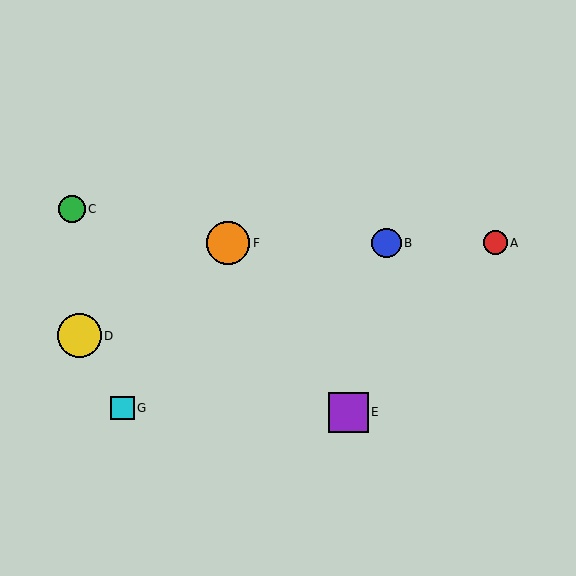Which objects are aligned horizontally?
Objects A, B, F are aligned horizontally.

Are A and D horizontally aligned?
No, A is at y≈243 and D is at y≈336.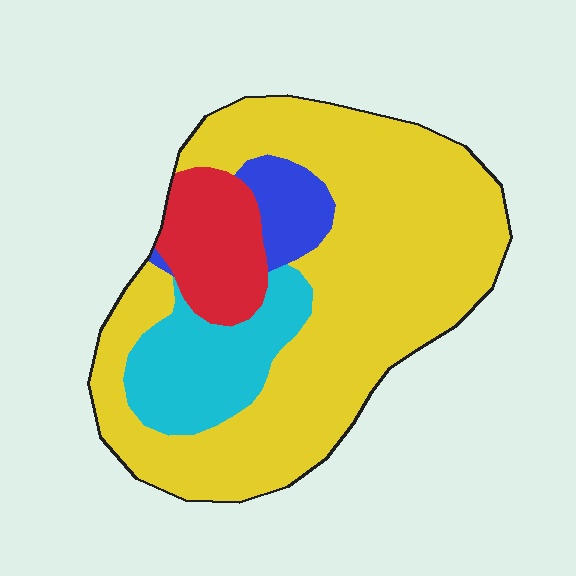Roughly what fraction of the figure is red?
Red takes up about one eighth (1/8) of the figure.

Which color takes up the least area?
Blue, at roughly 5%.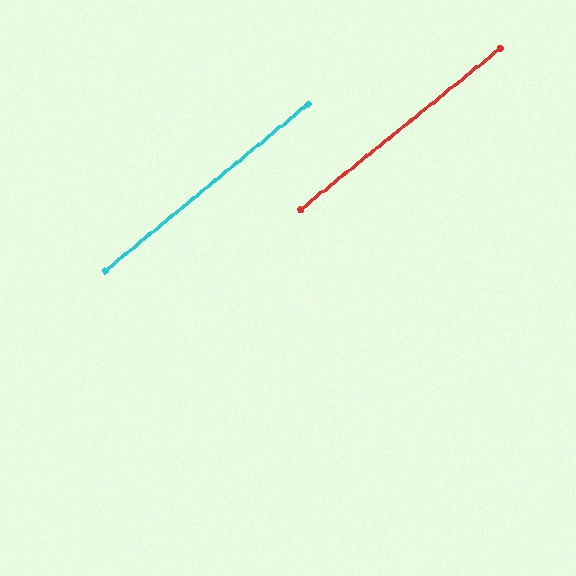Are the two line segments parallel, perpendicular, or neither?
Parallel — their directions differ by only 0.5°.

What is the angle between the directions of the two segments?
Approximately 1 degree.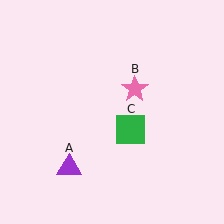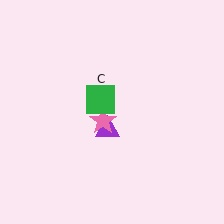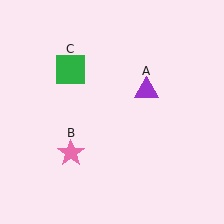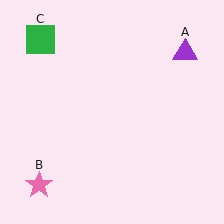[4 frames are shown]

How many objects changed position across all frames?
3 objects changed position: purple triangle (object A), pink star (object B), green square (object C).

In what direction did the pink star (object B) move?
The pink star (object B) moved down and to the left.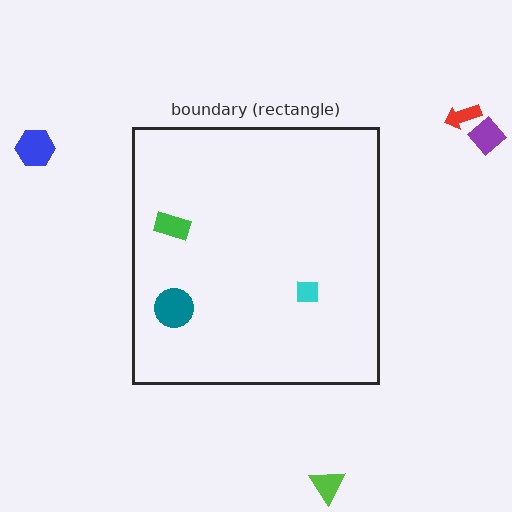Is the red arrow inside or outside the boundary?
Outside.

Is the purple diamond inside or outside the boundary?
Outside.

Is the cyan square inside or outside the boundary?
Inside.